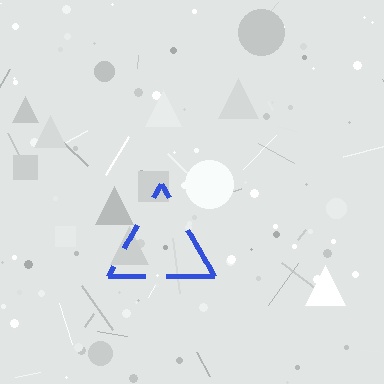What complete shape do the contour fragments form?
The contour fragments form a triangle.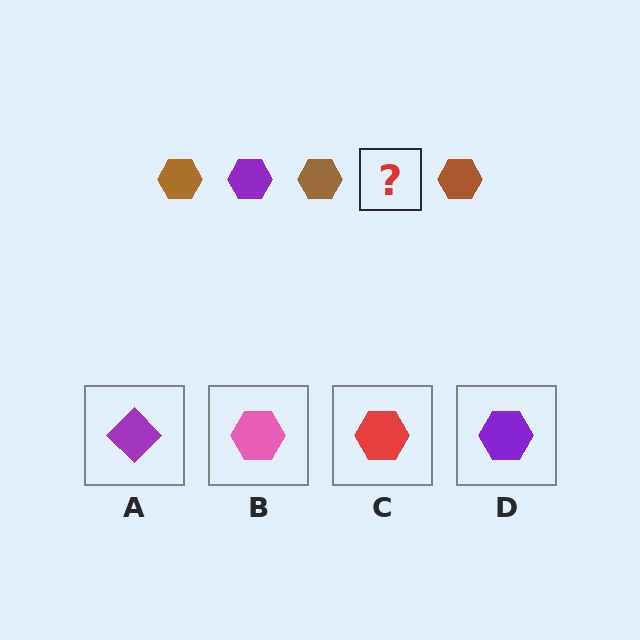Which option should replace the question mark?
Option D.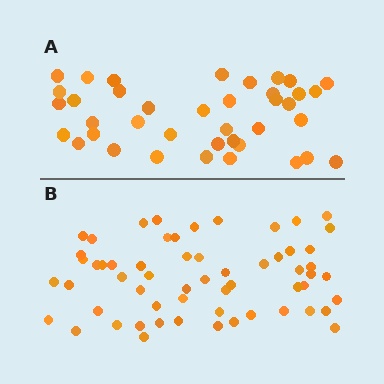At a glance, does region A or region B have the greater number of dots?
Region B (the bottom region) has more dots.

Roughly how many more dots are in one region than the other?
Region B has approximately 20 more dots than region A.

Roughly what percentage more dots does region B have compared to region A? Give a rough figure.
About 50% more.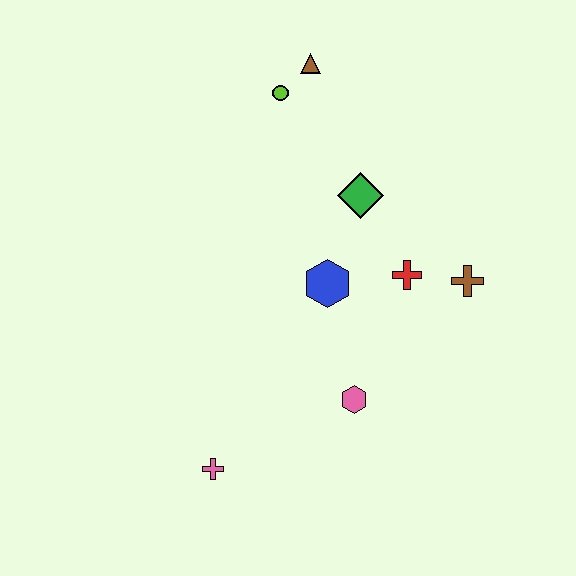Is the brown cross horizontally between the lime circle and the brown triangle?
No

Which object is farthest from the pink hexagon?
The brown triangle is farthest from the pink hexagon.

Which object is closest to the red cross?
The brown cross is closest to the red cross.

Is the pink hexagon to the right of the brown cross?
No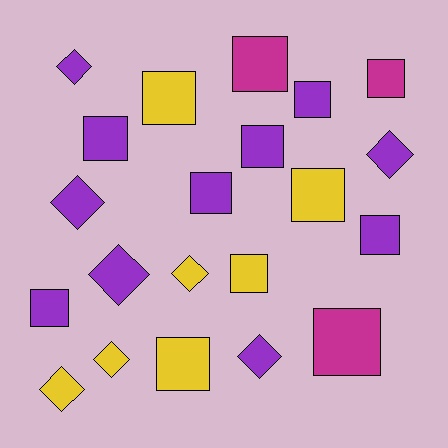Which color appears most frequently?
Purple, with 11 objects.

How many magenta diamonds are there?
There are no magenta diamonds.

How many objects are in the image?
There are 21 objects.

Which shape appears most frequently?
Square, with 13 objects.